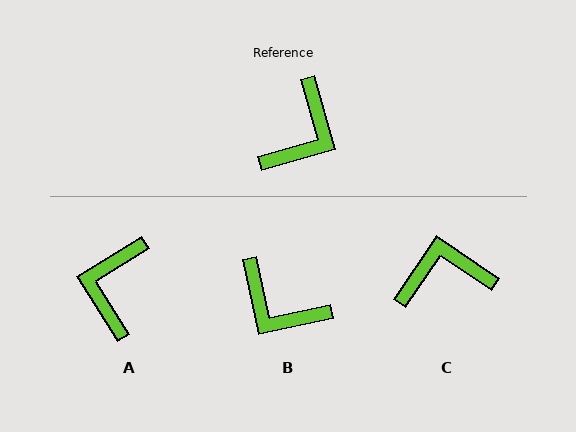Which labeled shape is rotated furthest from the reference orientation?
A, about 164 degrees away.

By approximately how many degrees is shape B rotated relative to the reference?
Approximately 94 degrees clockwise.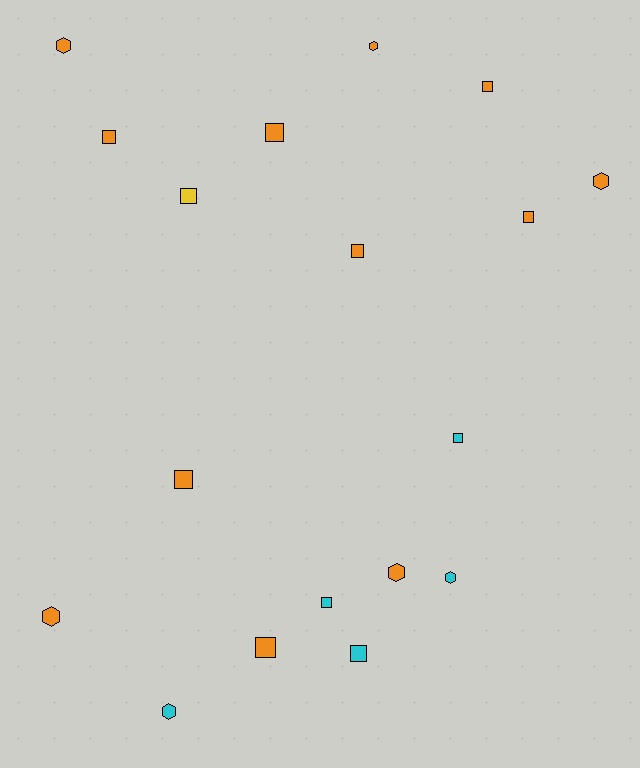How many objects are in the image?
There are 18 objects.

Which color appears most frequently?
Orange, with 12 objects.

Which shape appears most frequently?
Square, with 11 objects.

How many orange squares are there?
There are 7 orange squares.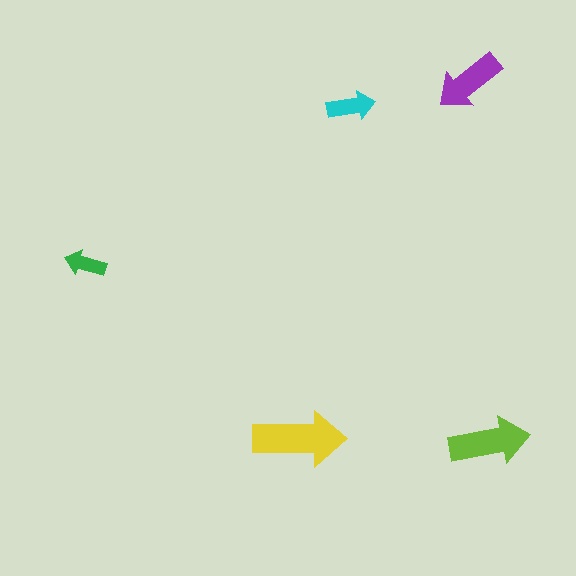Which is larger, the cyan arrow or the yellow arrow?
The yellow one.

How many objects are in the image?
There are 5 objects in the image.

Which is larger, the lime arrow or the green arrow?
The lime one.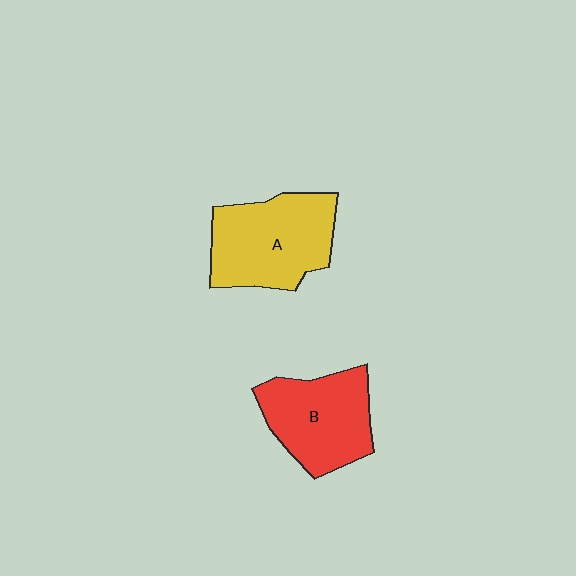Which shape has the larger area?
Shape A (yellow).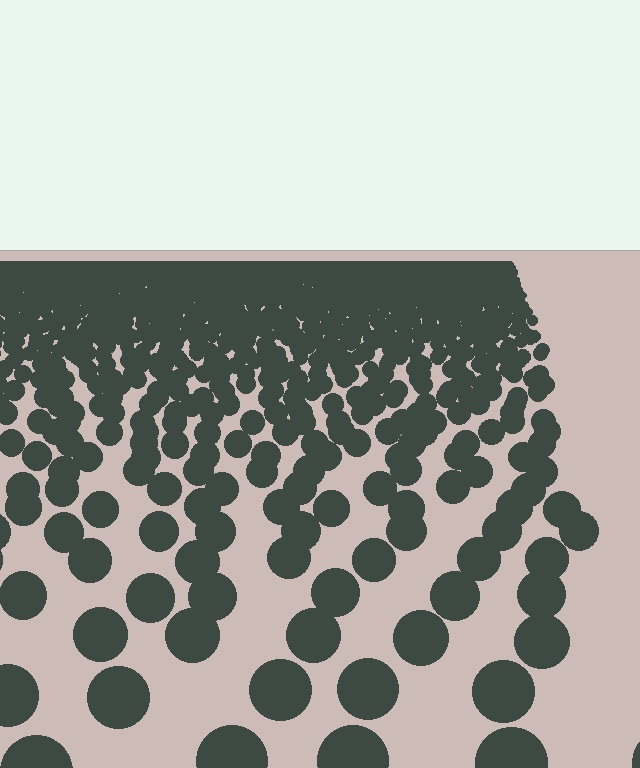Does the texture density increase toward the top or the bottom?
Density increases toward the top.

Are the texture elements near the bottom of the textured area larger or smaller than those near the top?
Larger. Near the bottom, elements are closer to the viewer and appear at a bigger on-screen size.